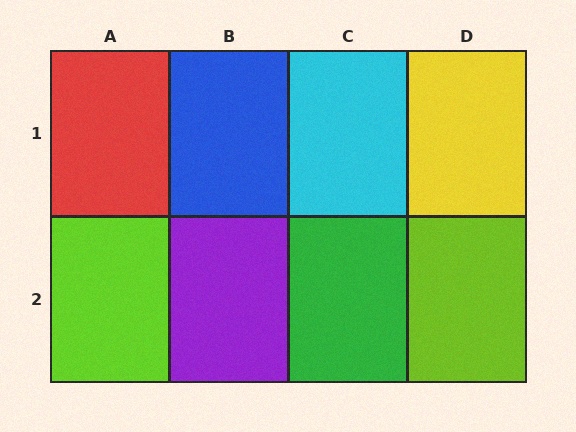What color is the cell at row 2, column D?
Lime.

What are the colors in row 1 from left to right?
Red, blue, cyan, yellow.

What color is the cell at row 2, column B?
Purple.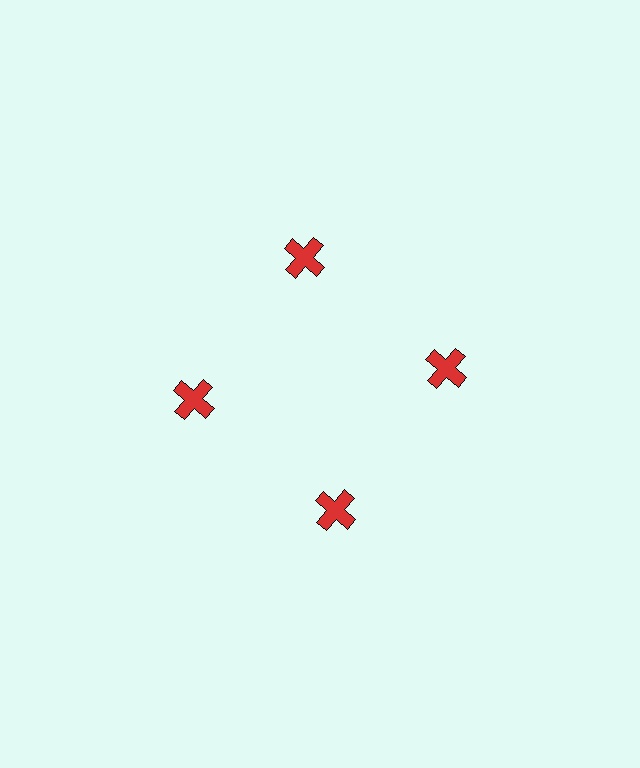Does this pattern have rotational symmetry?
Yes, this pattern has 4-fold rotational symmetry. It looks the same after rotating 90 degrees around the center.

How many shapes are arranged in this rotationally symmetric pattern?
There are 4 shapes, arranged in 4 groups of 1.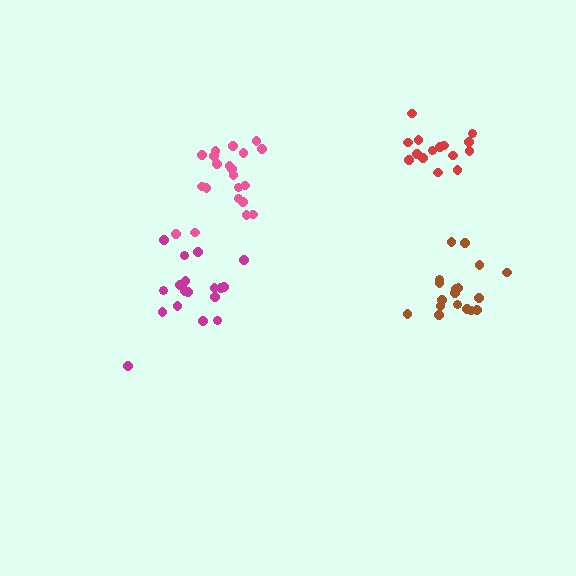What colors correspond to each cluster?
The clusters are colored: pink, red, magenta, brown.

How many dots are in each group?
Group 1: 21 dots, Group 2: 15 dots, Group 3: 18 dots, Group 4: 18 dots (72 total).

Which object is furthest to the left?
The magenta cluster is leftmost.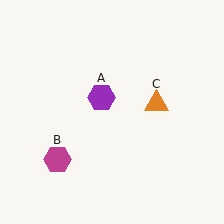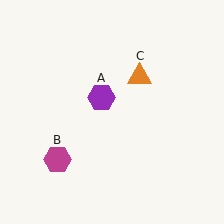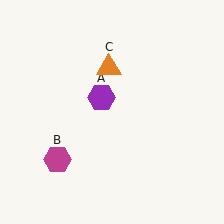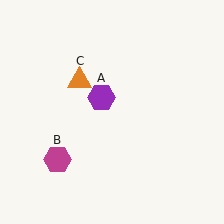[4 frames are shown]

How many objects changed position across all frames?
1 object changed position: orange triangle (object C).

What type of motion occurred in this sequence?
The orange triangle (object C) rotated counterclockwise around the center of the scene.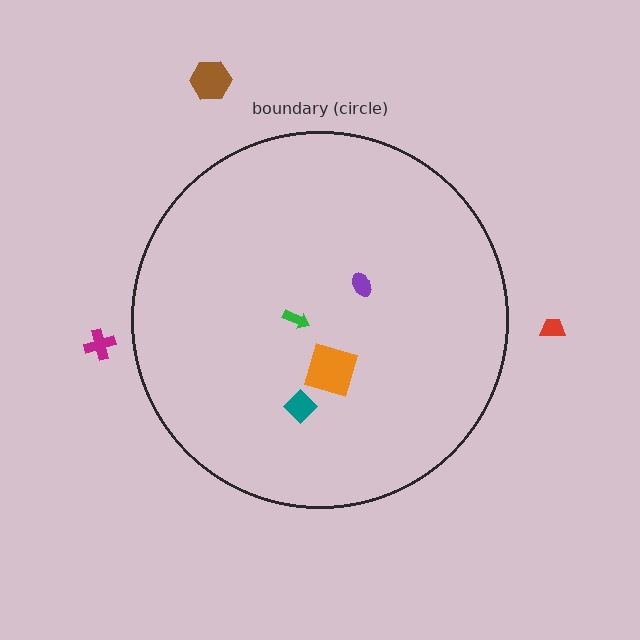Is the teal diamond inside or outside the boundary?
Inside.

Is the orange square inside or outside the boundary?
Inside.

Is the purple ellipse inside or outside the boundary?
Inside.